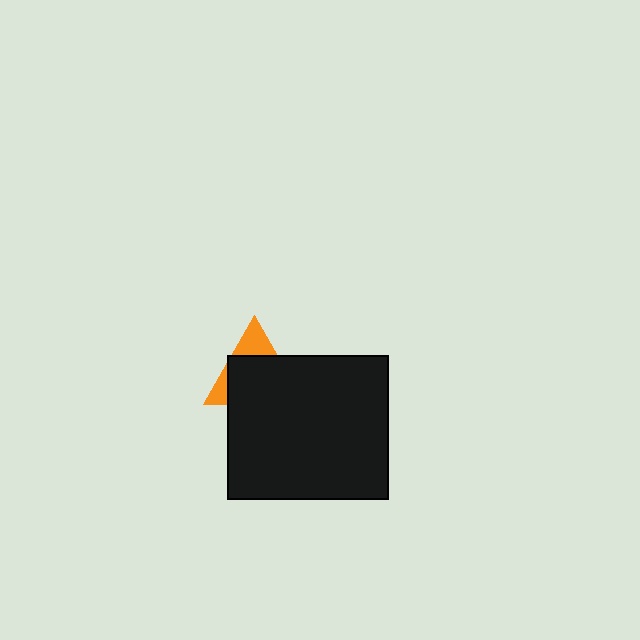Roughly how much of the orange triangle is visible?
A small part of it is visible (roughly 32%).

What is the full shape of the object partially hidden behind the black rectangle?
The partially hidden object is an orange triangle.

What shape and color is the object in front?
The object in front is a black rectangle.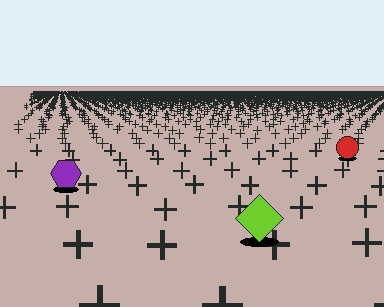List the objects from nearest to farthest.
From nearest to farthest: the lime diamond, the purple hexagon, the red circle.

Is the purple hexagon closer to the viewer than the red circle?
Yes. The purple hexagon is closer — you can tell from the texture gradient: the ground texture is coarser near it.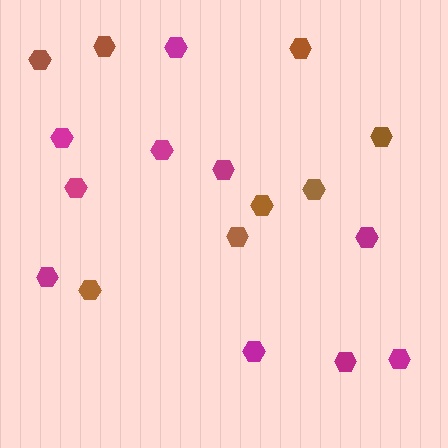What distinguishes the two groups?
There are 2 groups: one group of brown hexagons (8) and one group of magenta hexagons (10).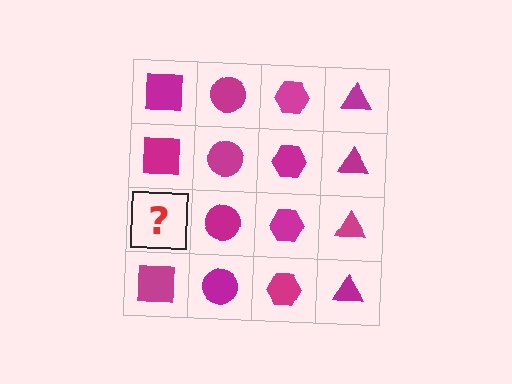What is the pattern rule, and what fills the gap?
The rule is that each column has a consistent shape. The gap should be filled with a magenta square.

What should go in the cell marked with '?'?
The missing cell should contain a magenta square.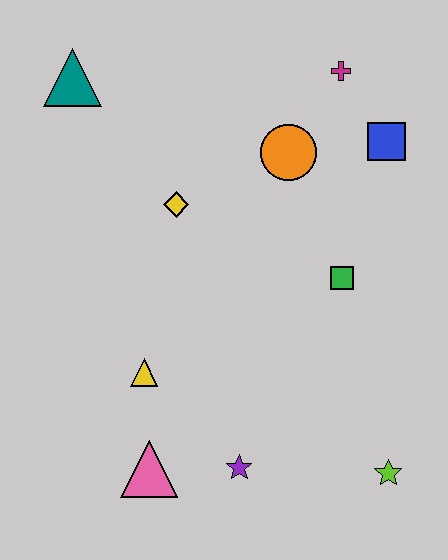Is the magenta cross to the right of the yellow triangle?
Yes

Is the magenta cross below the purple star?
No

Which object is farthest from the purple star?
The teal triangle is farthest from the purple star.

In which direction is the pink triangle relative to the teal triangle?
The pink triangle is below the teal triangle.